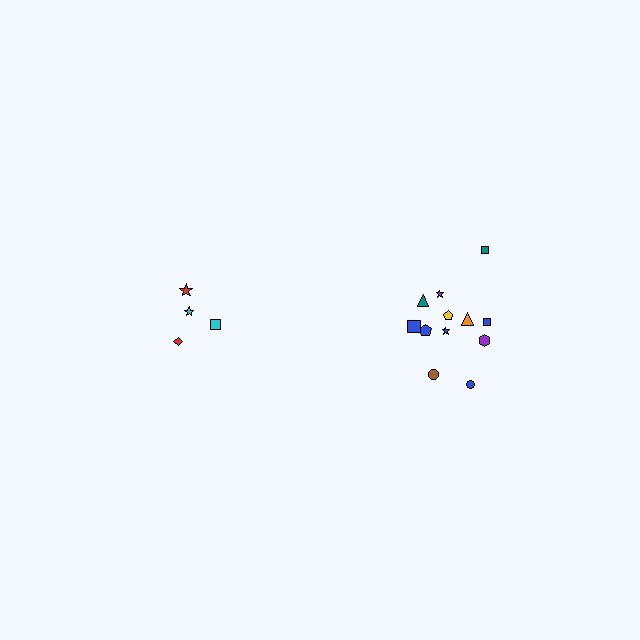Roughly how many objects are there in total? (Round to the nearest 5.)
Roughly 15 objects in total.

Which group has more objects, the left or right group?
The right group.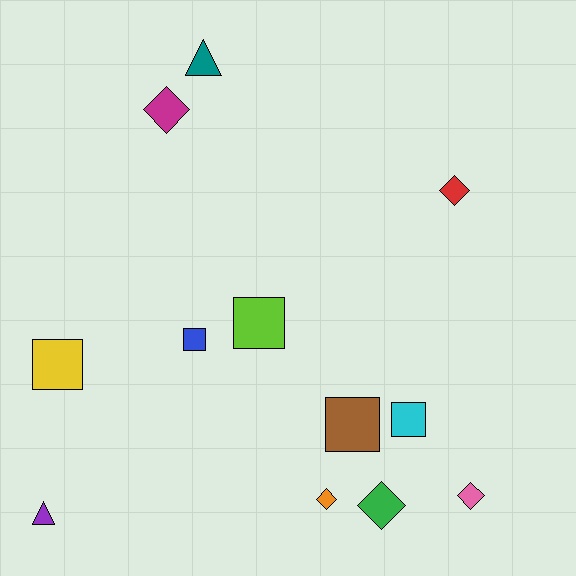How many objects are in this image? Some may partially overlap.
There are 12 objects.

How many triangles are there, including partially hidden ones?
There are 2 triangles.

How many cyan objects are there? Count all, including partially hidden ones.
There is 1 cyan object.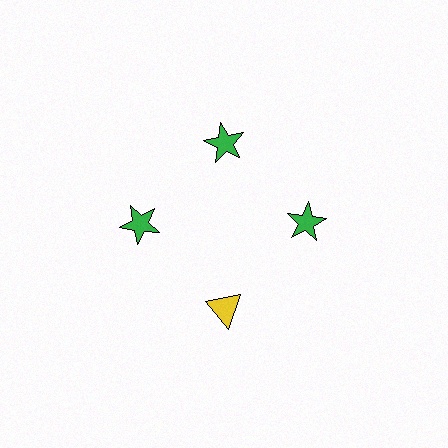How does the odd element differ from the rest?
It differs in both color (yellow instead of green) and shape (triangle instead of star).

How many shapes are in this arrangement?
There are 4 shapes arranged in a ring pattern.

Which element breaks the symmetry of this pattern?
The yellow triangle at roughly the 6 o'clock position breaks the symmetry. All other shapes are green stars.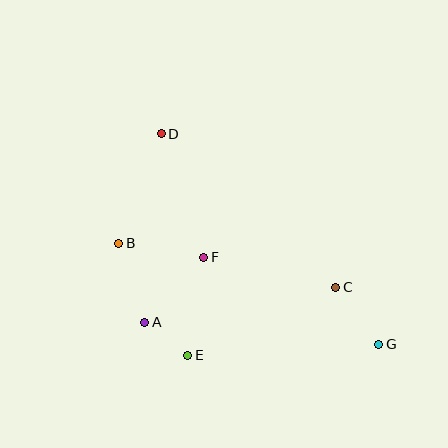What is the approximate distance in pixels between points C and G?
The distance between C and G is approximately 72 pixels.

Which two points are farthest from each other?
Points D and G are farthest from each other.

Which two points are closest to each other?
Points A and E are closest to each other.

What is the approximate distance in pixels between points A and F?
The distance between A and F is approximately 88 pixels.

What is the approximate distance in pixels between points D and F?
The distance between D and F is approximately 131 pixels.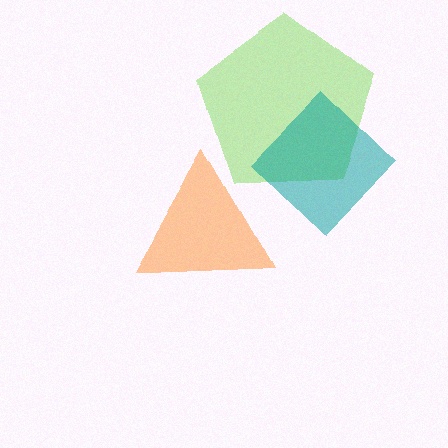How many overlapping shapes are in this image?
There are 3 overlapping shapes in the image.